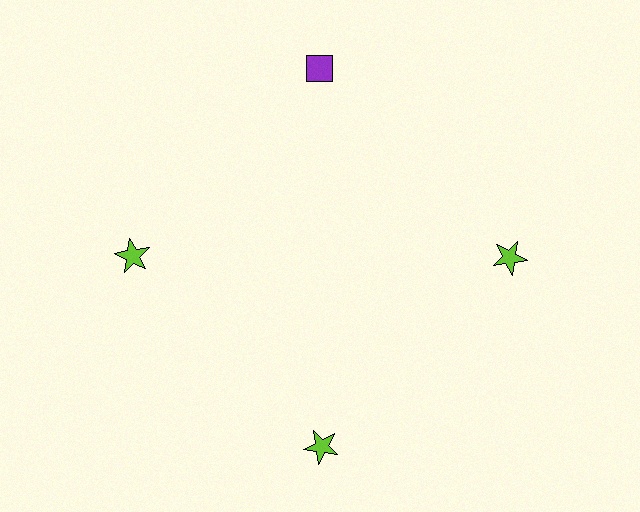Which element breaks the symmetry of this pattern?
The purple diamond at roughly the 12 o'clock position breaks the symmetry. All other shapes are lime stars.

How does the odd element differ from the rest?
It differs in both color (purple instead of lime) and shape (diamond instead of star).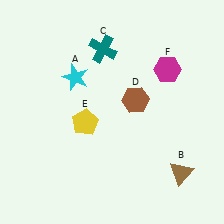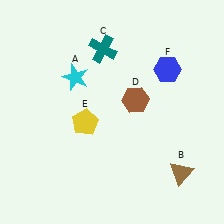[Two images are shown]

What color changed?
The hexagon (F) changed from magenta in Image 1 to blue in Image 2.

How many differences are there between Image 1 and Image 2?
There is 1 difference between the two images.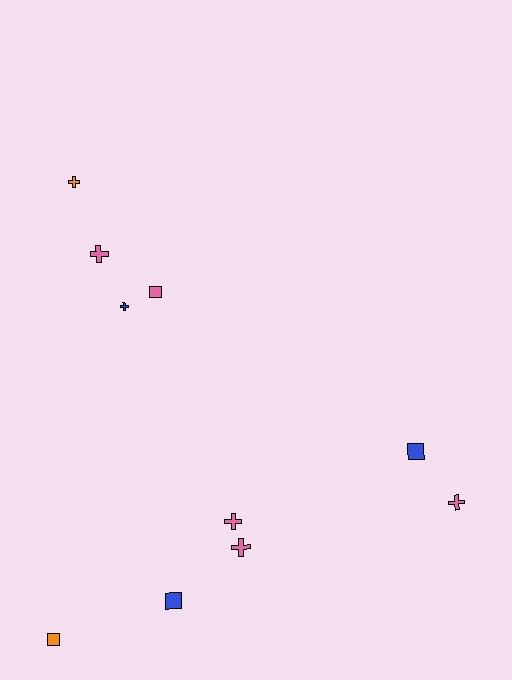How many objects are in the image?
There are 10 objects.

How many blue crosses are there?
There is 1 blue cross.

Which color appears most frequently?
Pink, with 5 objects.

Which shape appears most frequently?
Cross, with 6 objects.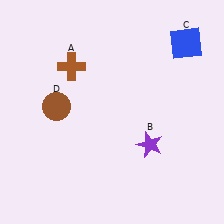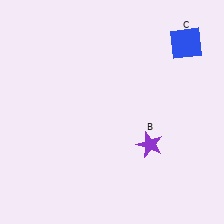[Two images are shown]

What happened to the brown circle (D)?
The brown circle (D) was removed in Image 2. It was in the top-left area of Image 1.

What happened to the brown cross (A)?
The brown cross (A) was removed in Image 2. It was in the top-left area of Image 1.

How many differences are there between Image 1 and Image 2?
There are 2 differences between the two images.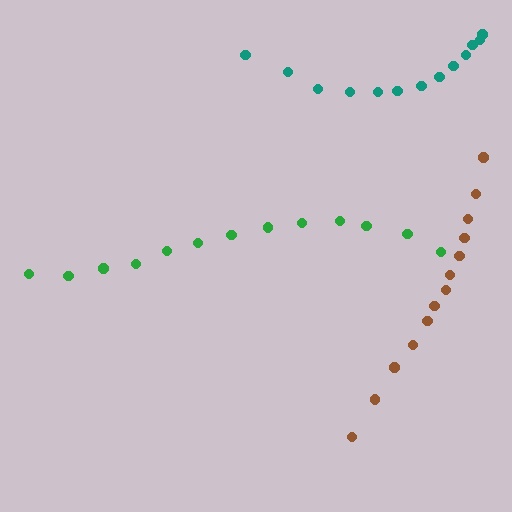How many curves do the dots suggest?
There are 3 distinct paths.